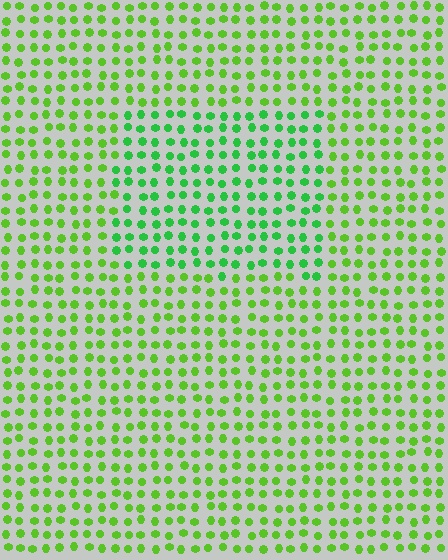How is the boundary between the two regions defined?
The boundary is defined purely by a slight shift in hue (about 28 degrees). Spacing, size, and orientation are identical on both sides.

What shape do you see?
I see a rectangle.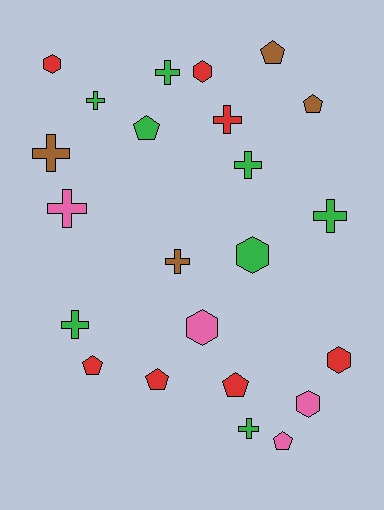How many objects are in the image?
There are 23 objects.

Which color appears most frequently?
Green, with 8 objects.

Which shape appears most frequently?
Cross, with 10 objects.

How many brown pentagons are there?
There are 2 brown pentagons.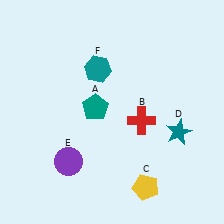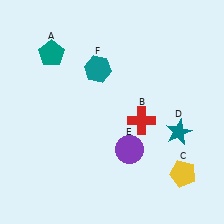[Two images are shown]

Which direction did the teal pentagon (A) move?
The teal pentagon (A) moved up.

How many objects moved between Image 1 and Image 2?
3 objects moved between the two images.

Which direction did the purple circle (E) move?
The purple circle (E) moved right.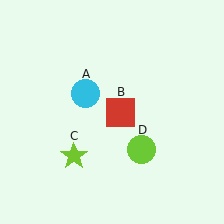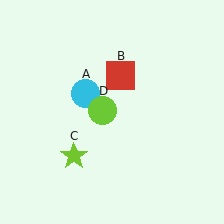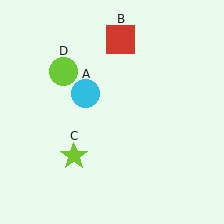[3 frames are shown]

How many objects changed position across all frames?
2 objects changed position: red square (object B), lime circle (object D).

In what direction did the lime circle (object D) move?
The lime circle (object D) moved up and to the left.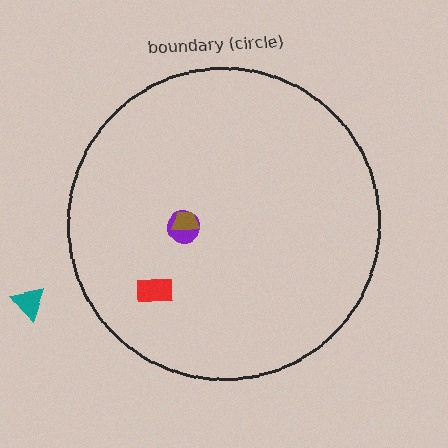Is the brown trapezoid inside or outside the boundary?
Inside.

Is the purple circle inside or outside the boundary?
Inside.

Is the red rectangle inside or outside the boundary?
Inside.